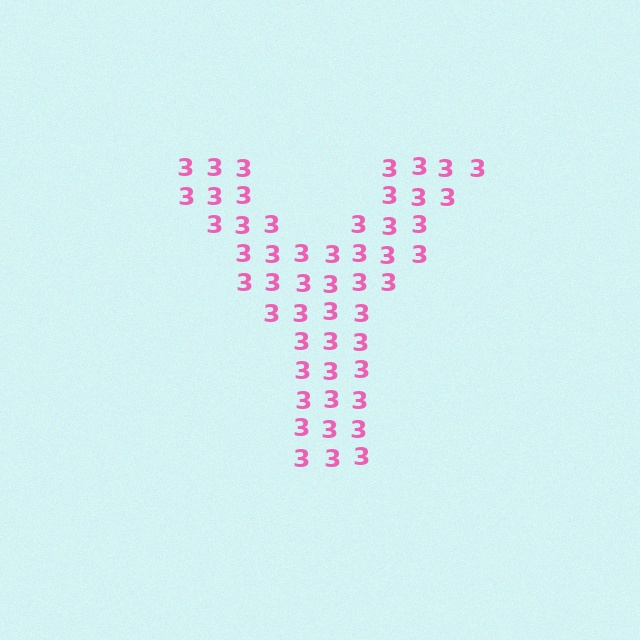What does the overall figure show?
The overall figure shows the letter Y.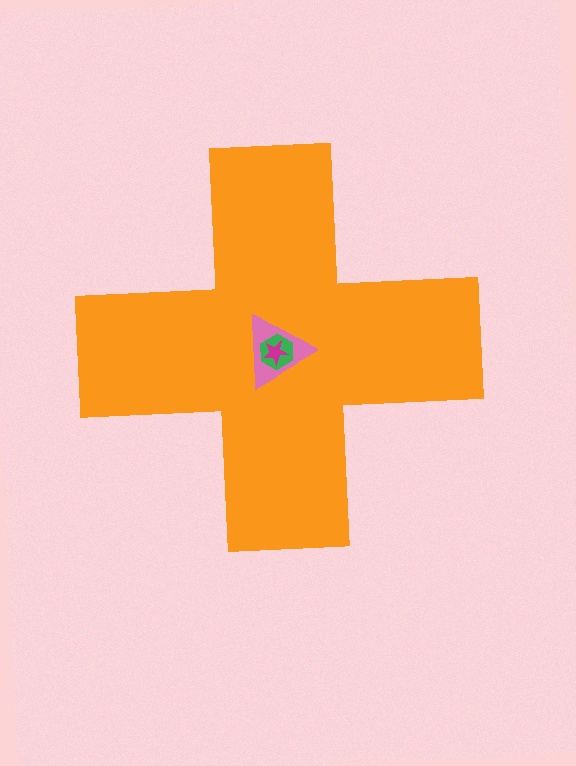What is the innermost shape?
The magenta star.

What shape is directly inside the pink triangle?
The green hexagon.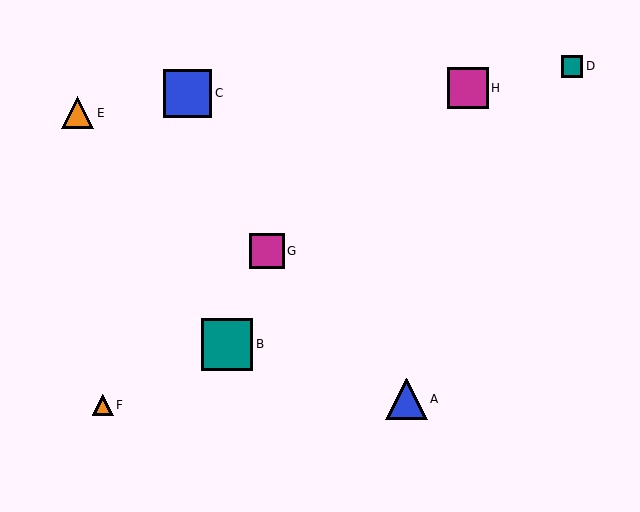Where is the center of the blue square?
The center of the blue square is at (188, 93).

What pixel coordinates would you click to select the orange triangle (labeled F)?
Click at (103, 405) to select the orange triangle F.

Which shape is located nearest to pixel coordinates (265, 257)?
The magenta square (labeled G) at (267, 251) is nearest to that location.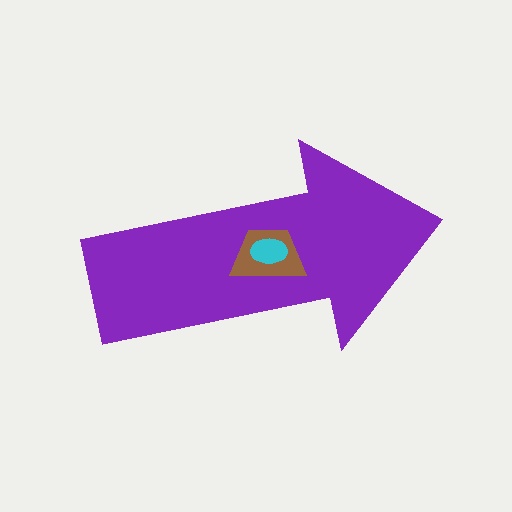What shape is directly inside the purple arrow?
The brown trapezoid.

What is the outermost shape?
The purple arrow.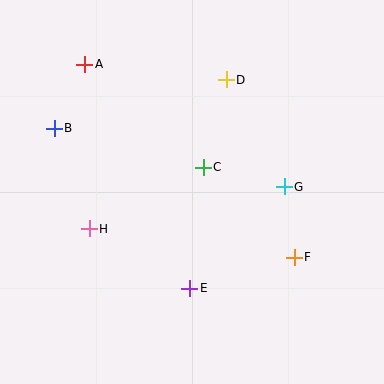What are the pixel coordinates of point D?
Point D is at (226, 80).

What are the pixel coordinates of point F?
Point F is at (294, 257).